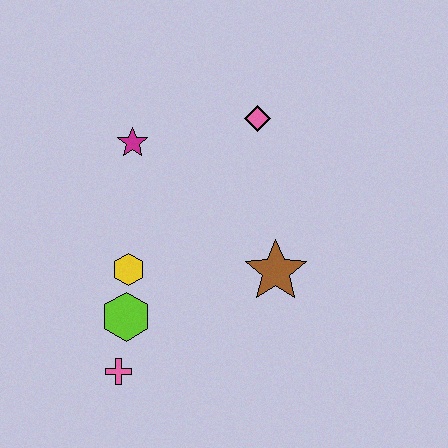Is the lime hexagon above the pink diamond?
No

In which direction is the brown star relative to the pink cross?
The brown star is to the right of the pink cross.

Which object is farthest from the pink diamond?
The pink cross is farthest from the pink diamond.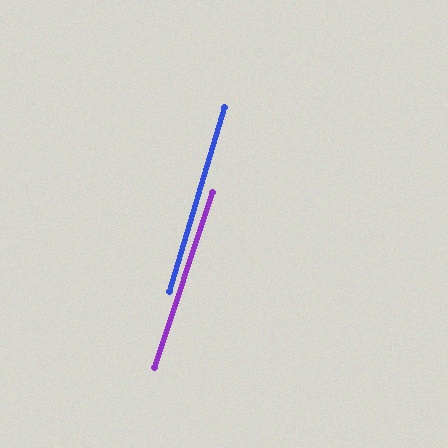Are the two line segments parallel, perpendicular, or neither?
Parallel — their directions differ by only 1.7°.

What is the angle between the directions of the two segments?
Approximately 2 degrees.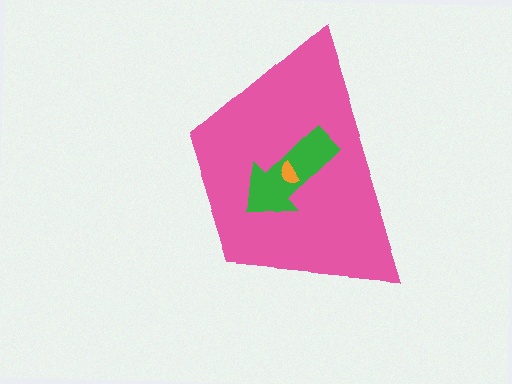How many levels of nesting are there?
3.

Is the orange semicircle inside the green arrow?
Yes.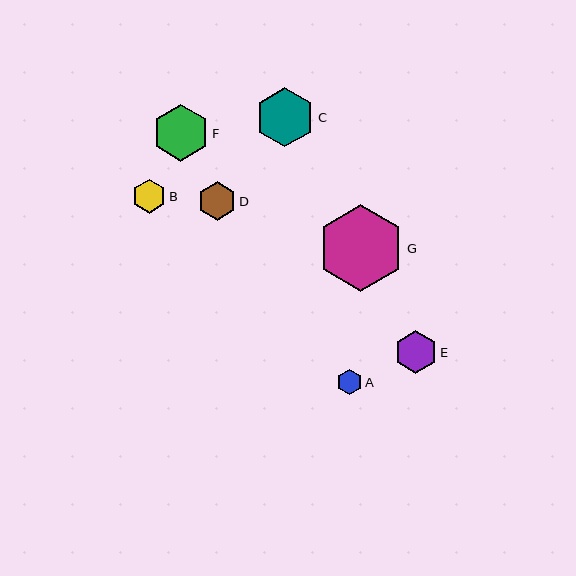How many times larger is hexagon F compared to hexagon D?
Hexagon F is approximately 1.5 times the size of hexagon D.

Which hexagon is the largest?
Hexagon G is the largest with a size of approximately 87 pixels.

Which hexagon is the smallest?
Hexagon A is the smallest with a size of approximately 25 pixels.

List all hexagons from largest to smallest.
From largest to smallest: G, C, F, E, D, B, A.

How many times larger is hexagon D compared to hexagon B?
Hexagon D is approximately 1.2 times the size of hexagon B.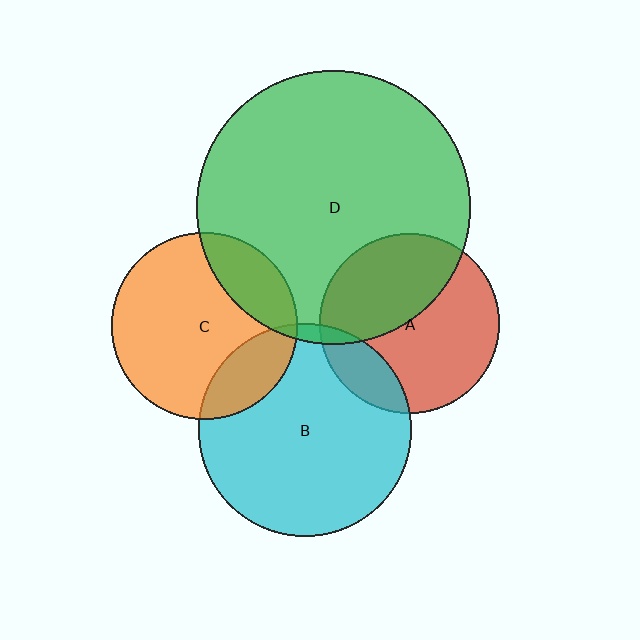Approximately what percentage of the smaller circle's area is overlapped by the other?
Approximately 5%.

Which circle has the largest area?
Circle D (green).